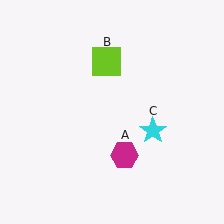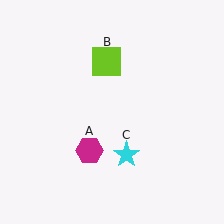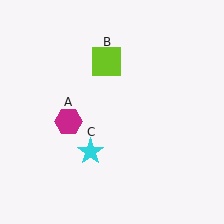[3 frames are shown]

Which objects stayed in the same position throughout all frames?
Lime square (object B) remained stationary.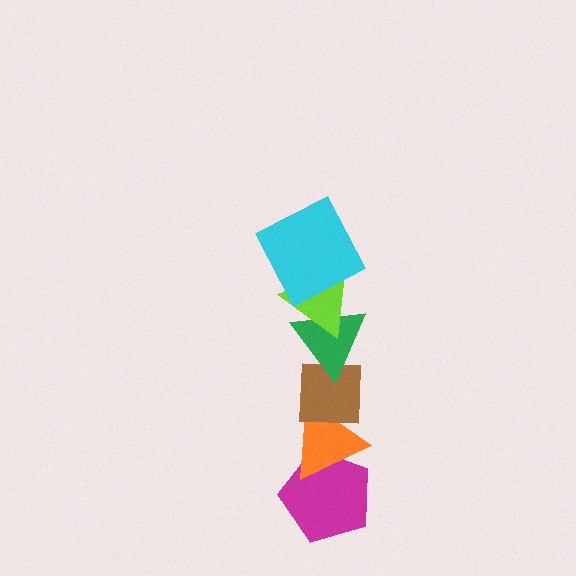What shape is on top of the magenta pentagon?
The orange triangle is on top of the magenta pentagon.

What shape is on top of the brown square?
The green triangle is on top of the brown square.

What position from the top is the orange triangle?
The orange triangle is 5th from the top.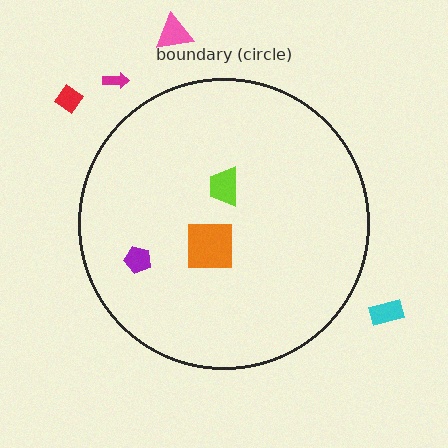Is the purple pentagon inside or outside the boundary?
Inside.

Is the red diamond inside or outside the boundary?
Outside.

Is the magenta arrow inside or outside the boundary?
Outside.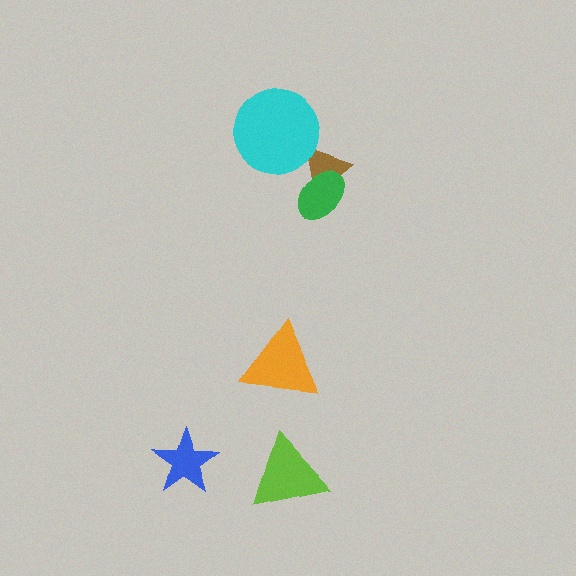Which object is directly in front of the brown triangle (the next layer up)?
The green ellipse is directly in front of the brown triangle.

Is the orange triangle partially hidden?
No, no other shape covers it.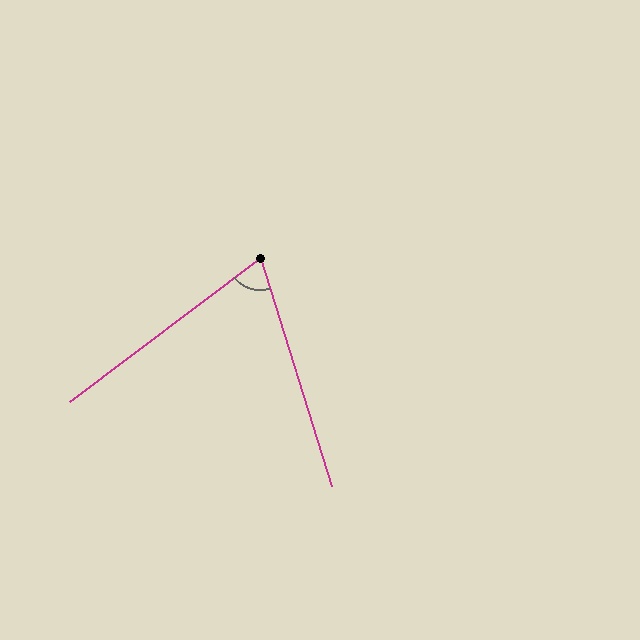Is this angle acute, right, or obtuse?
It is acute.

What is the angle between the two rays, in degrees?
Approximately 70 degrees.